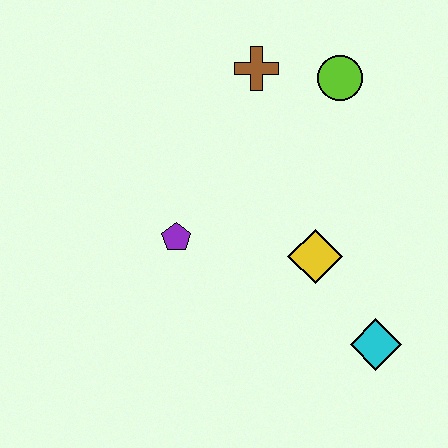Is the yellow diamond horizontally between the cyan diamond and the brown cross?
Yes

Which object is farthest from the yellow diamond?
The brown cross is farthest from the yellow diamond.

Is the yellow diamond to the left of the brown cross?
No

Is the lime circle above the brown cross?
No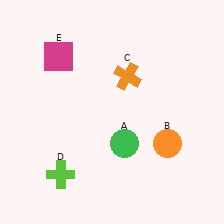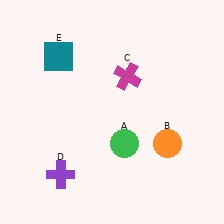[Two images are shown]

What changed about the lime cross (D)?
In Image 1, D is lime. In Image 2, it changed to purple.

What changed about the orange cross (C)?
In Image 1, C is orange. In Image 2, it changed to magenta.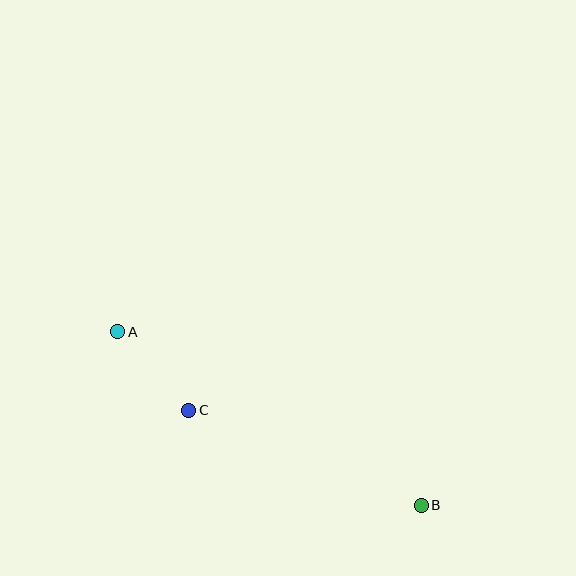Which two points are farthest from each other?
Points A and B are farthest from each other.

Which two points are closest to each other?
Points A and C are closest to each other.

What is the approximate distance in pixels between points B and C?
The distance between B and C is approximately 252 pixels.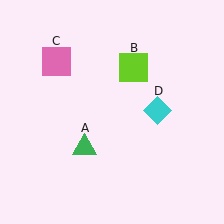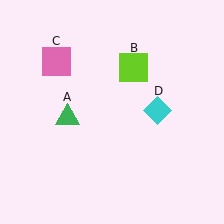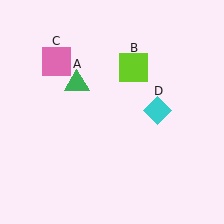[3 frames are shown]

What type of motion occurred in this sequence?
The green triangle (object A) rotated clockwise around the center of the scene.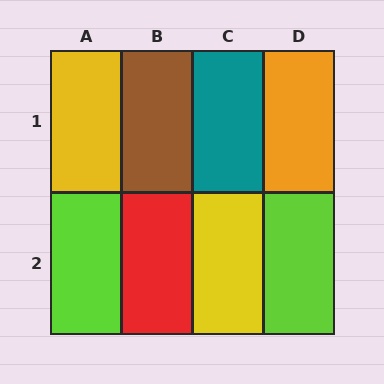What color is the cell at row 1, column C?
Teal.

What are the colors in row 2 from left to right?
Lime, red, yellow, lime.